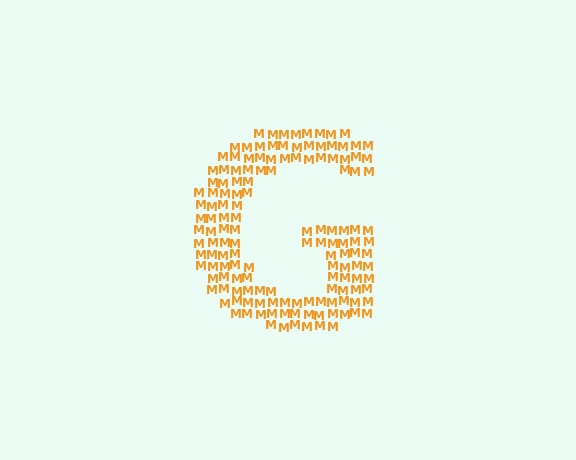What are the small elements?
The small elements are letter M's.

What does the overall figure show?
The overall figure shows the letter G.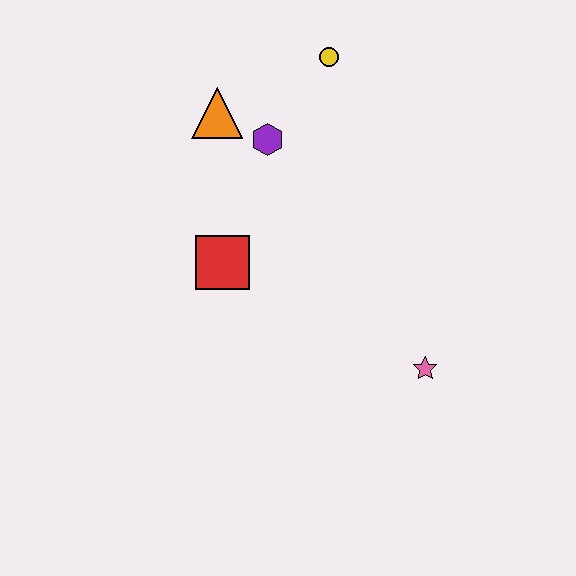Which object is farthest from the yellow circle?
The pink star is farthest from the yellow circle.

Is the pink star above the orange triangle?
No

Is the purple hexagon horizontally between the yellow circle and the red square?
Yes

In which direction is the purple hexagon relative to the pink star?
The purple hexagon is above the pink star.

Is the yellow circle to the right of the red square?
Yes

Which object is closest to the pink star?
The red square is closest to the pink star.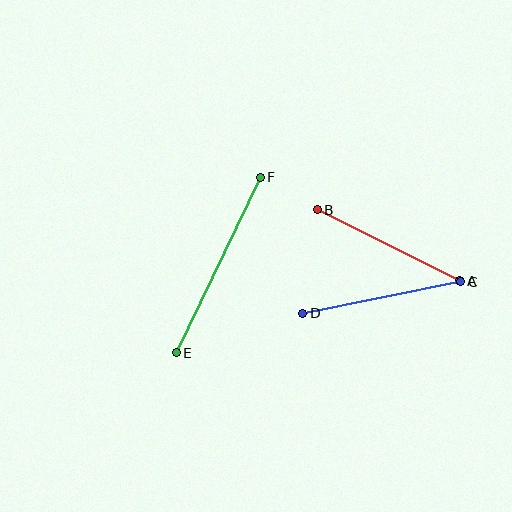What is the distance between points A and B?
The distance is approximately 159 pixels.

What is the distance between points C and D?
The distance is approximately 161 pixels.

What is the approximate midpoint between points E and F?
The midpoint is at approximately (218, 265) pixels.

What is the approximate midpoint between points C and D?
The midpoint is at approximately (382, 297) pixels.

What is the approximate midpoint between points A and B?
The midpoint is at approximately (389, 245) pixels.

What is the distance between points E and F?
The distance is approximately 195 pixels.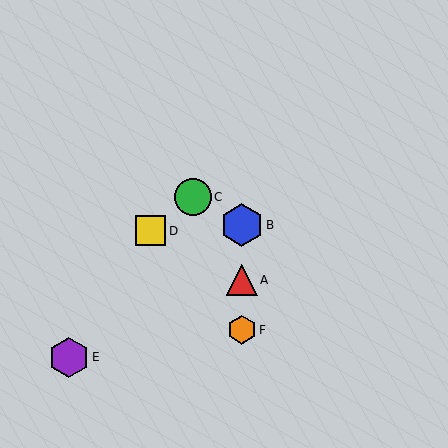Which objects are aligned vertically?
Objects A, B, F are aligned vertically.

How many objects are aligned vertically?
3 objects (A, B, F) are aligned vertically.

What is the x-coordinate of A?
Object A is at x≈242.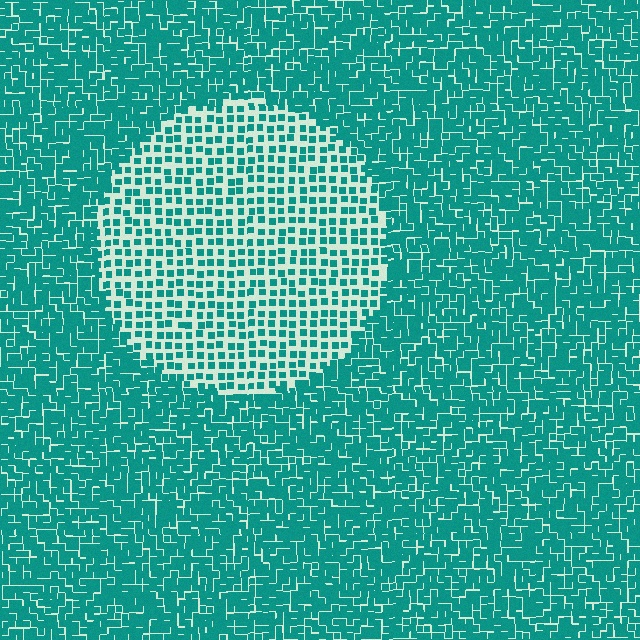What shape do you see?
I see a circle.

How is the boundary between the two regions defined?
The boundary is defined by a change in element density (approximately 2.1x ratio). All elements are the same color, size, and shape.